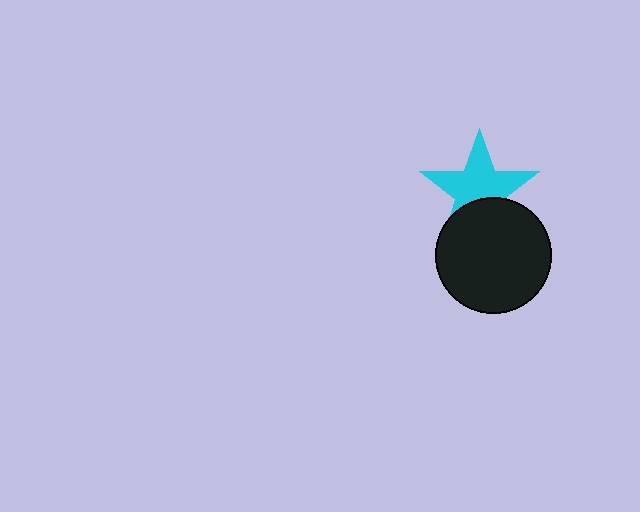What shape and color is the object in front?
The object in front is a black circle.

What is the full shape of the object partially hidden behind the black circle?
The partially hidden object is a cyan star.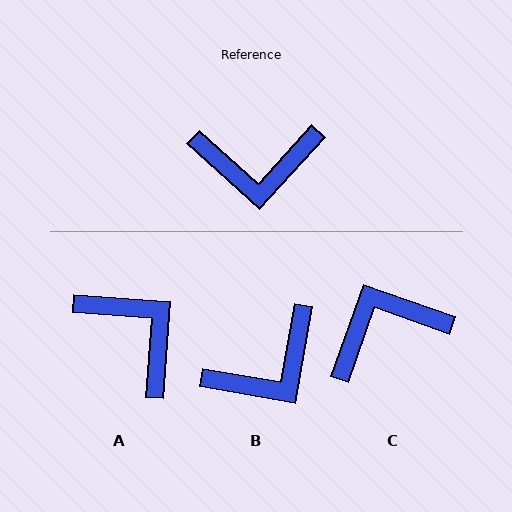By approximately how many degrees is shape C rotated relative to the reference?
Approximately 157 degrees clockwise.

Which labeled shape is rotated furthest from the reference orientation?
C, about 157 degrees away.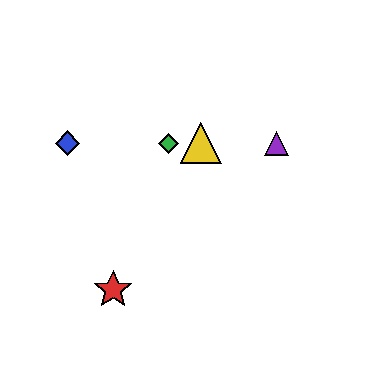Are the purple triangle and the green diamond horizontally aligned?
Yes, both are at y≈143.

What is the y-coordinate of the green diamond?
The green diamond is at y≈143.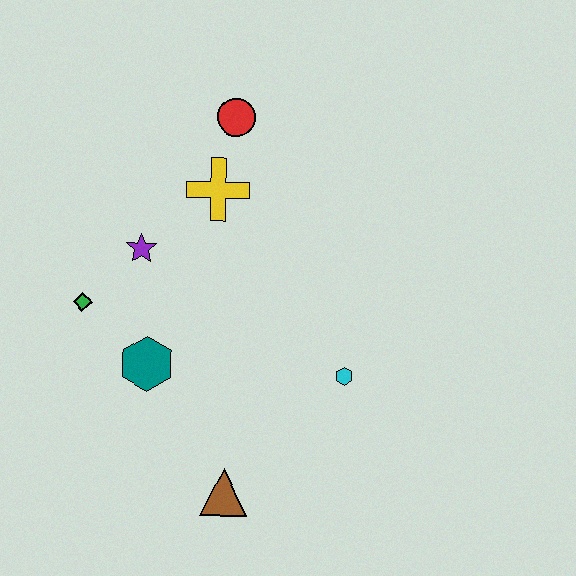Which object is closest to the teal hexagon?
The green diamond is closest to the teal hexagon.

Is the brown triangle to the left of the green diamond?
No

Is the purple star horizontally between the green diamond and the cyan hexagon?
Yes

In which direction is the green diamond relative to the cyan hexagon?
The green diamond is to the left of the cyan hexagon.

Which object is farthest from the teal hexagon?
The red circle is farthest from the teal hexagon.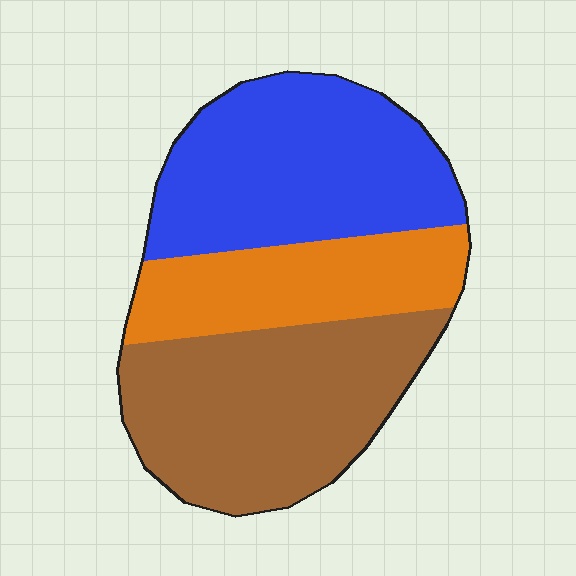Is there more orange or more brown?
Brown.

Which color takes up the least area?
Orange, at roughly 25%.